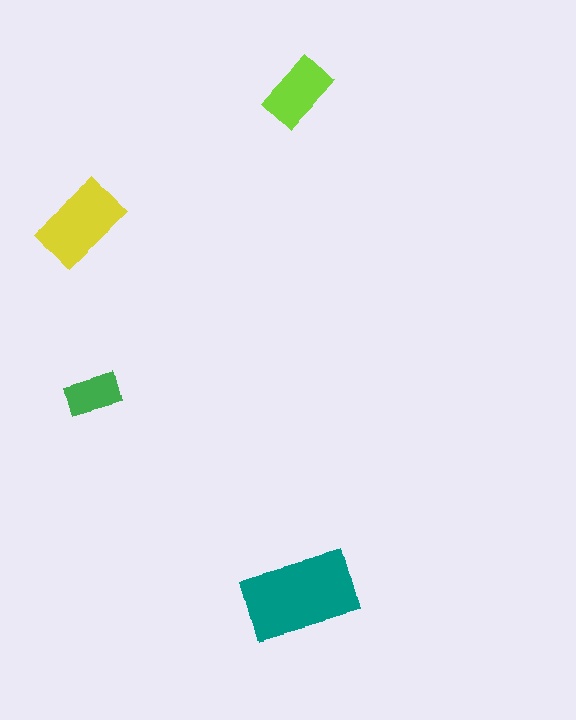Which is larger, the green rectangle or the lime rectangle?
The lime one.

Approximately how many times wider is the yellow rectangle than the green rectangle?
About 1.5 times wider.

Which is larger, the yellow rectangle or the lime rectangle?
The yellow one.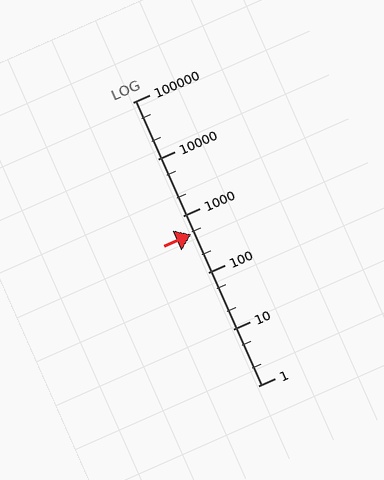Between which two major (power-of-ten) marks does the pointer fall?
The pointer is between 100 and 1000.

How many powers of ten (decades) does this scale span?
The scale spans 5 decades, from 1 to 100000.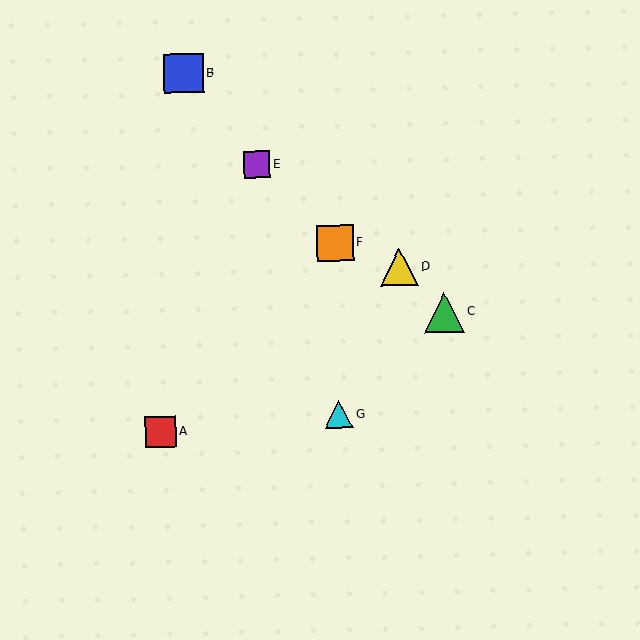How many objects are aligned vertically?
2 objects (F, G) are aligned vertically.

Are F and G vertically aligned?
Yes, both are at x≈335.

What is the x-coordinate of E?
Object E is at x≈257.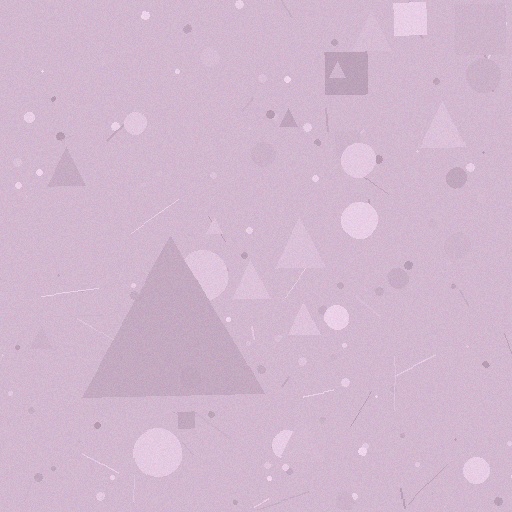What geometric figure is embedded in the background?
A triangle is embedded in the background.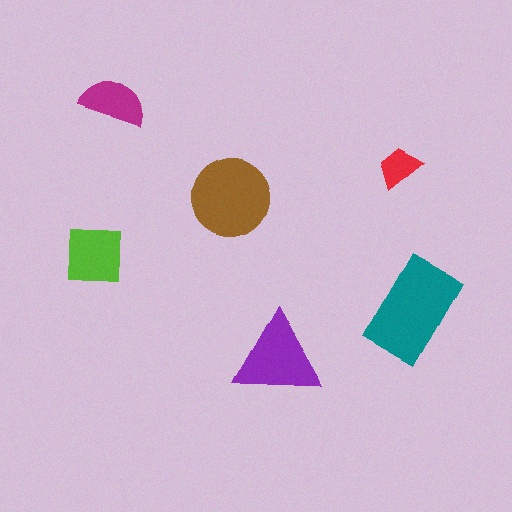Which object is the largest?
The teal rectangle.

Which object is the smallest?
The red trapezoid.